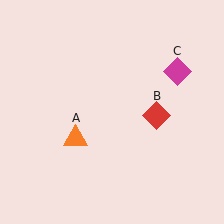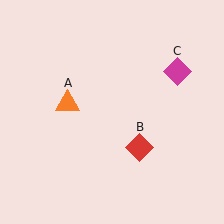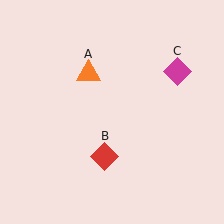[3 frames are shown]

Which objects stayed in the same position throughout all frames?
Magenta diamond (object C) remained stationary.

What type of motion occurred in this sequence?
The orange triangle (object A), red diamond (object B) rotated clockwise around the center of the scene.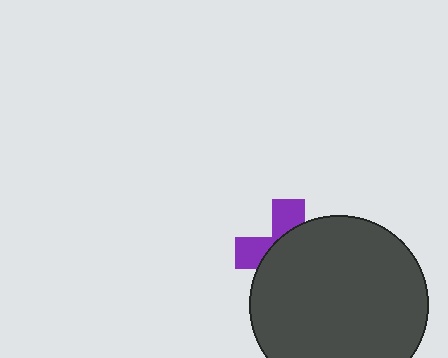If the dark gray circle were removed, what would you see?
You would see the complete purple cross.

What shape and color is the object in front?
The object in front is a dark gray circle.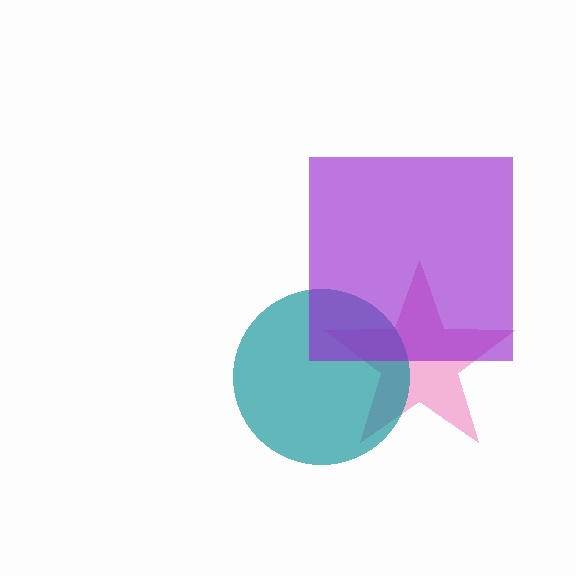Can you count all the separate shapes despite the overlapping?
Yes, there are 3 separate shapes.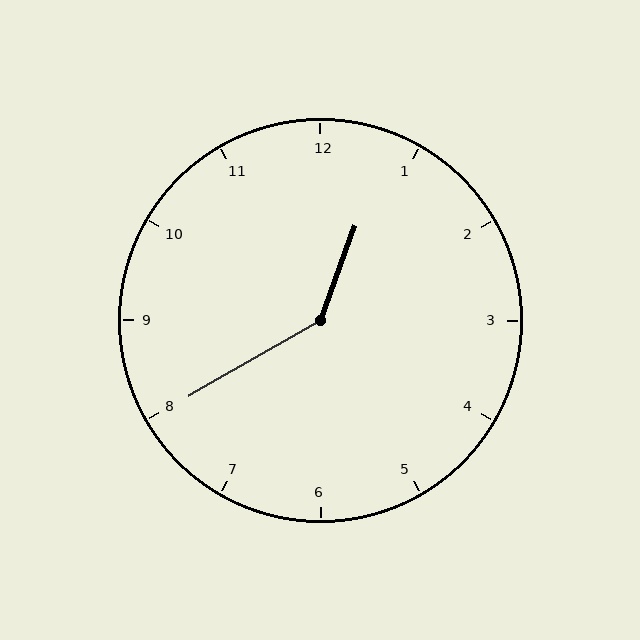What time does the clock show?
12:40.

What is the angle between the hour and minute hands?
Approximately 140 degrees.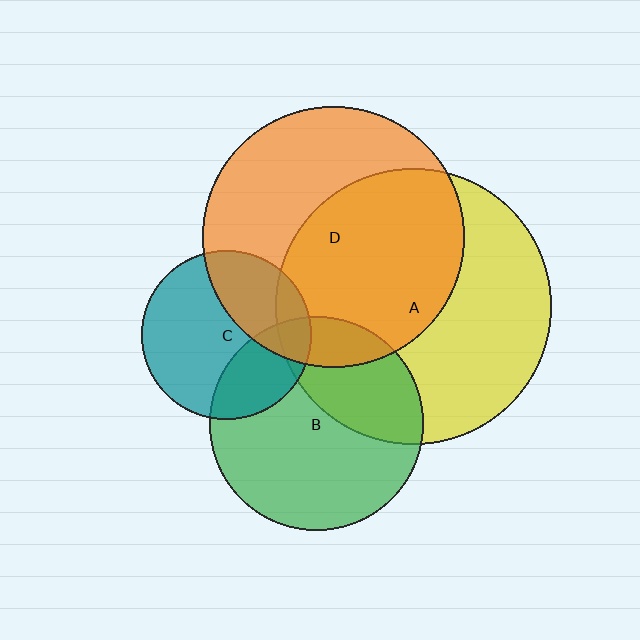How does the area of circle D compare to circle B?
Approximately 1.5 times.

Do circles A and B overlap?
Yes.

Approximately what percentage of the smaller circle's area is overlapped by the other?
Approximately 35%.